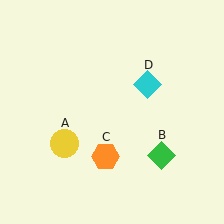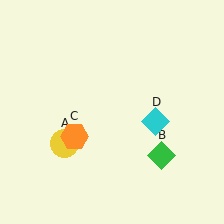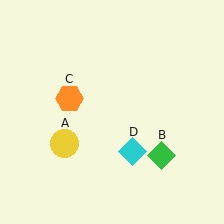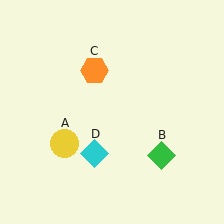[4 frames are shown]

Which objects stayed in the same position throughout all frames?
Yellow circle (object A) and green diamond (object B) remained stationary.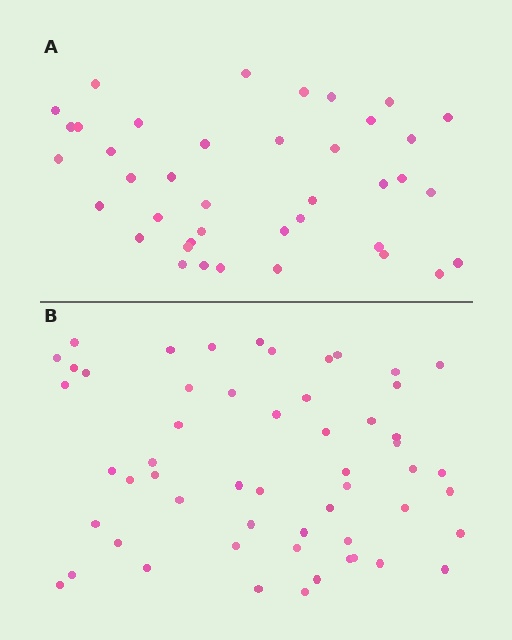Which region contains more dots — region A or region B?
Region B (the bottom region) has more dots.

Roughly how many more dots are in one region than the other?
Region B has approximately 15 more dots than region A.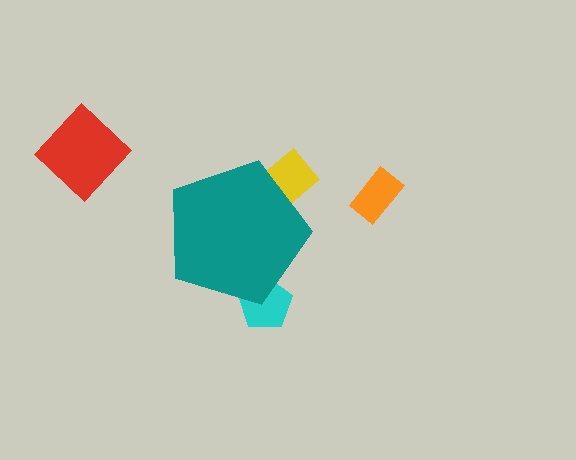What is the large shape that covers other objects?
A teal pentagon.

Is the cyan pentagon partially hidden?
Yes, the cyan pentagon is partially hidden behind the teal pentagon.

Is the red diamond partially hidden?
No, the red diamond is fully visible.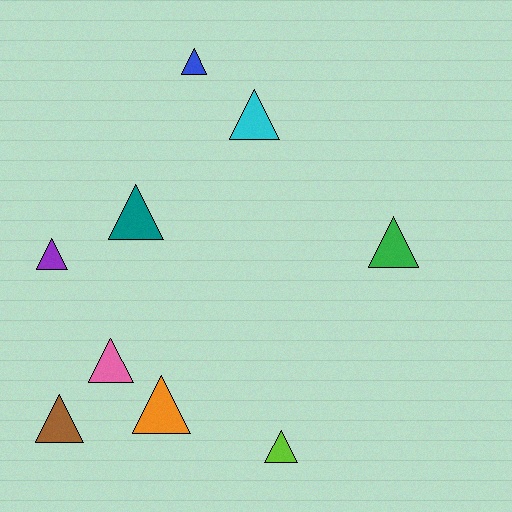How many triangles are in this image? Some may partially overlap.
There are 9 triangles.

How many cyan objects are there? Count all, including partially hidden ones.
There is 1 cyan object.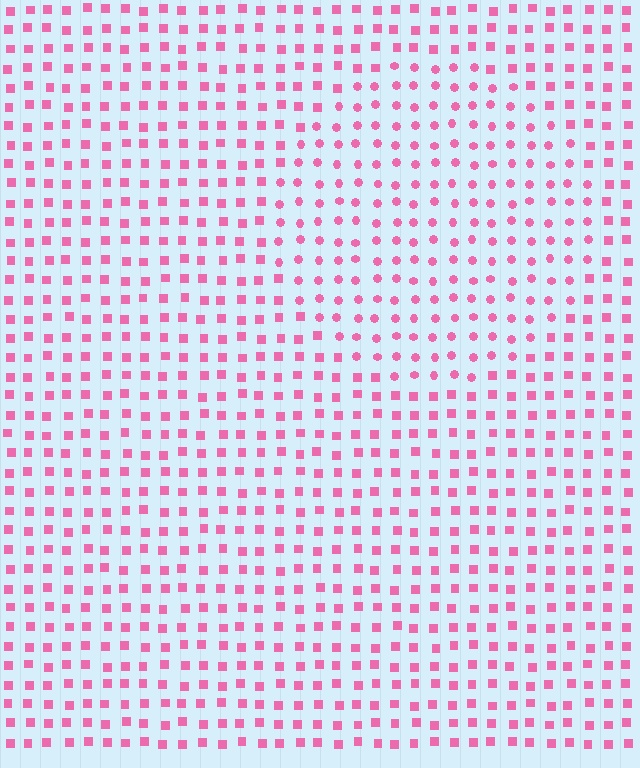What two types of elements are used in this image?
The image uses circles inside the circle region and squares outside it.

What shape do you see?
I see a circle.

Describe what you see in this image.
The image is filled with small pink elements arranged in a uniform grid. A circle-shaped region contains circles, while the surrounding area contains squares. The boundary is defined purely by the change in element shape.